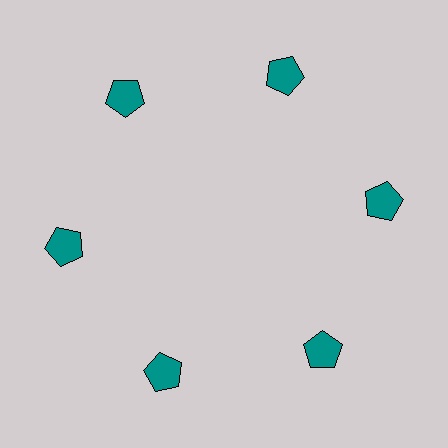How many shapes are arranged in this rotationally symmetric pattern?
There are 6 shapes, arranged in 6 groups of 1.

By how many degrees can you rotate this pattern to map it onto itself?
The pattern maps onto itself every 60 degrees of rotation.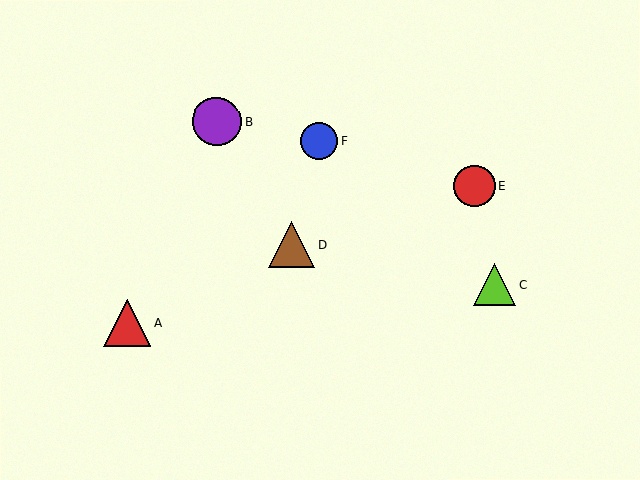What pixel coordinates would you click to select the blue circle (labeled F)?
Click at (319, 141) to select the blue circle F.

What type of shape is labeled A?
Shape A is a red triangle.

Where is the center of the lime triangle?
The center of the lime triangle is at (495, 285).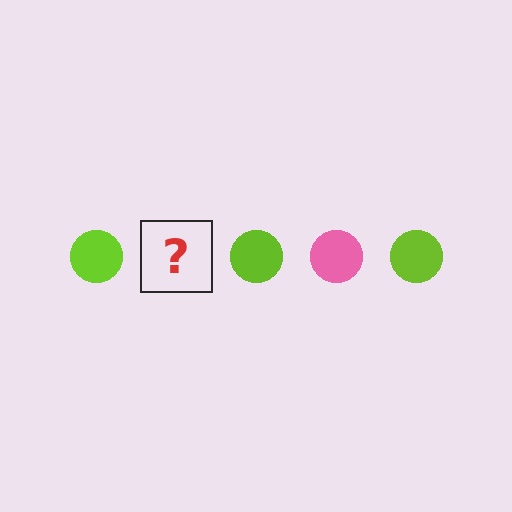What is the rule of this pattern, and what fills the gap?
The rule is that the pattern cycles through lime, pink circles. The gap should be filled with a pink circle.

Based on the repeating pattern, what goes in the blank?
The blank should be a pink circle.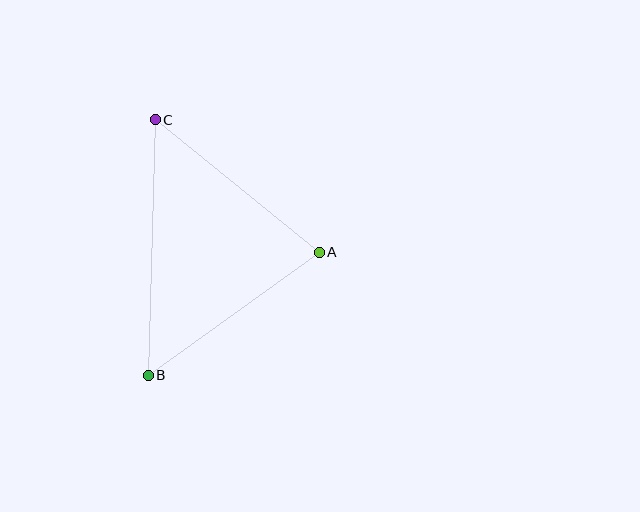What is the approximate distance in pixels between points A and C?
The distance between A and C is approximately 211 pixels.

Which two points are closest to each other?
Points A and B are closest to each other.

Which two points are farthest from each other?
Points B and C are farthest from each other.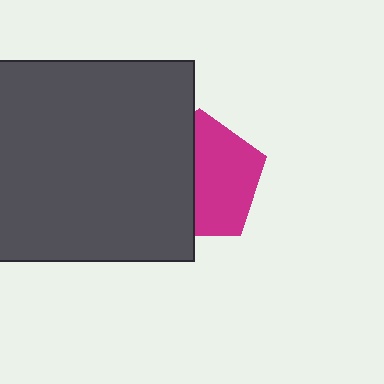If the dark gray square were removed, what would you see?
You would see the complete magenta pentagon.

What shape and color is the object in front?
The object in front is a dark gray square.